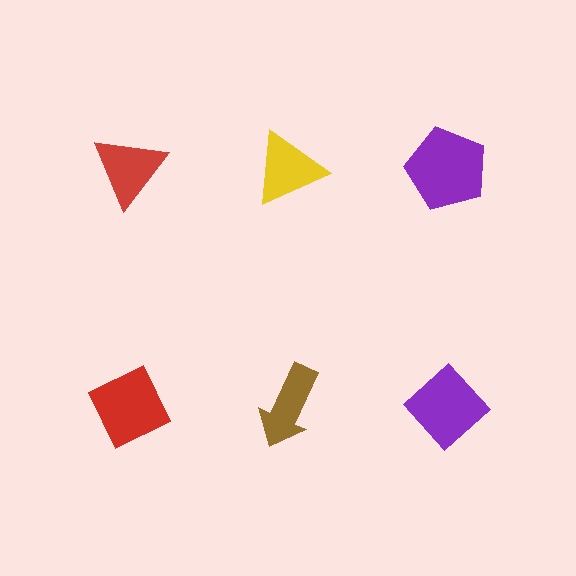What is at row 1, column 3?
A purple pentagon.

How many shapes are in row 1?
3 shapes.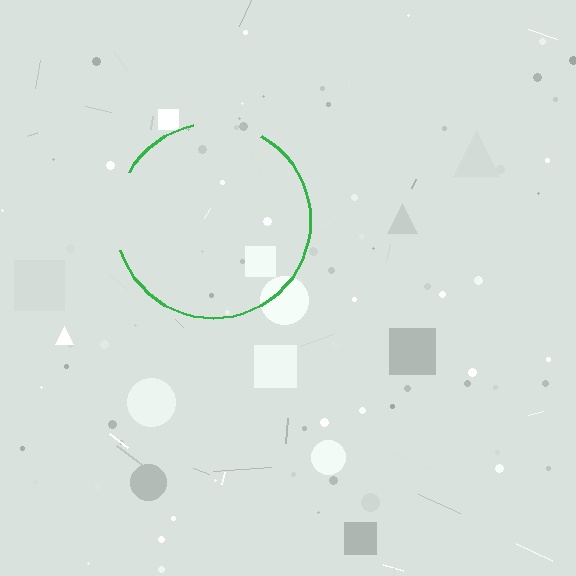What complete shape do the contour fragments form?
The contour fragments form a circle.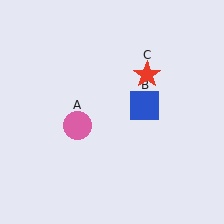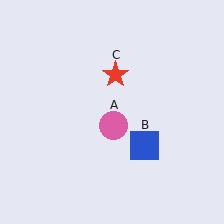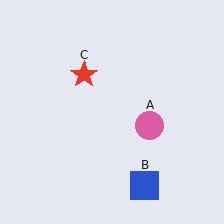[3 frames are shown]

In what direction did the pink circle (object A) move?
The pink circle (object A) moved right.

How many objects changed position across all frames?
3 objects changed position: pink circle (object A), blue square (object B), red star (object C).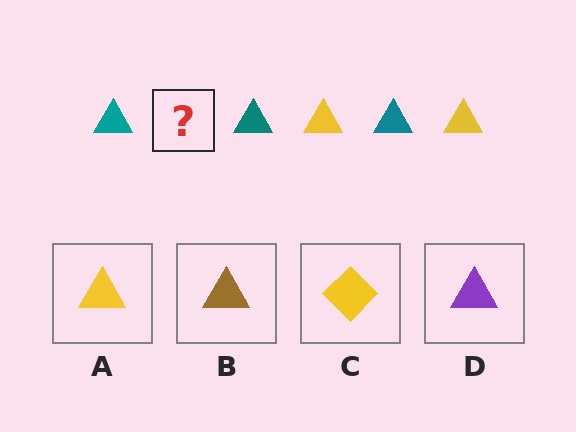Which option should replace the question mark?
Option A.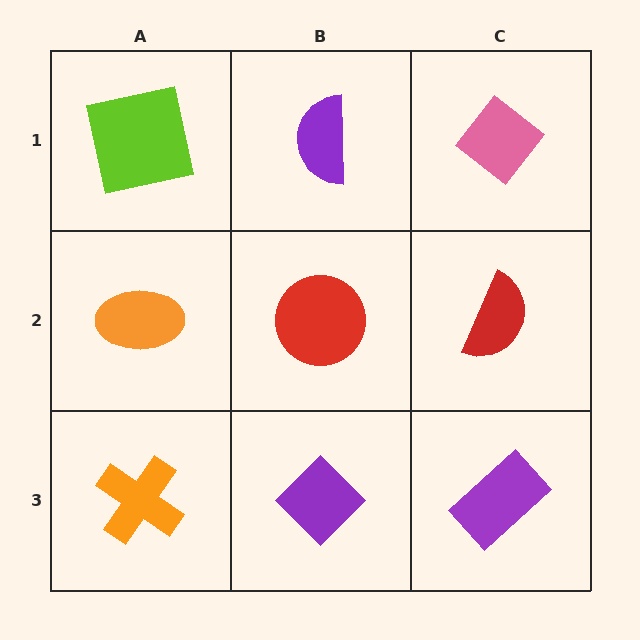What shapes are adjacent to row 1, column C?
A red semicircle (row 2, column C), a purple semicircle (row 1, column B).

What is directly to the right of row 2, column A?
A red circle.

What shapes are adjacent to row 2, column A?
A lime square (row 1, column A), an orange cross (row 3, column A), a red circle (row 2, column B).